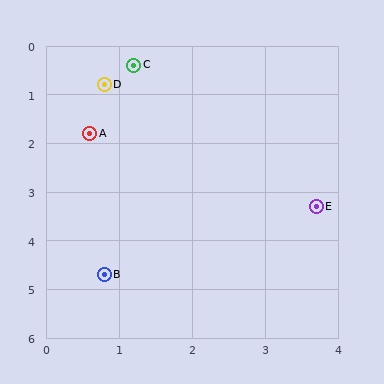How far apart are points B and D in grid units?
Points B and D are about 3.9 grid units apart.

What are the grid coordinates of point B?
Point B is at approximately (0.8, 4.7).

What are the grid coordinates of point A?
Point A is at approximately (0.6, 1.8).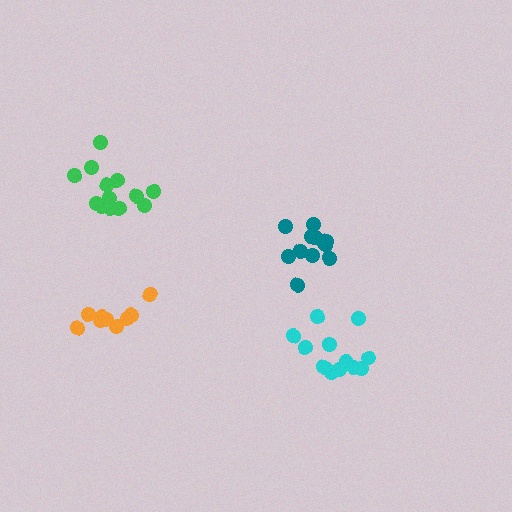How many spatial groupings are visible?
There are 4 spatial groupings.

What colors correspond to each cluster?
The clusters are colored: orange, teal, cyan, green.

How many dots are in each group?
Group 1: 9 dots, Group 2: 12 dots, Group 3: 13 dots, Group 4: 13 dots (47 total).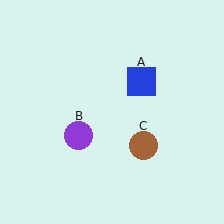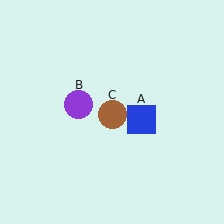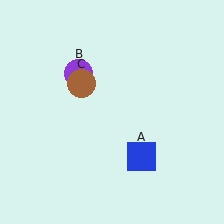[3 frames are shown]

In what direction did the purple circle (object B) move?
The purple circle (object B) moved up.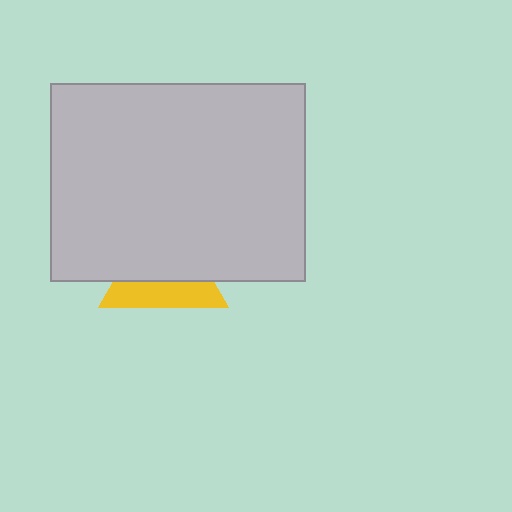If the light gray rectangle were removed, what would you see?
You would see the complete yellow triangle.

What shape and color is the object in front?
The object in front is a light gray rectangle.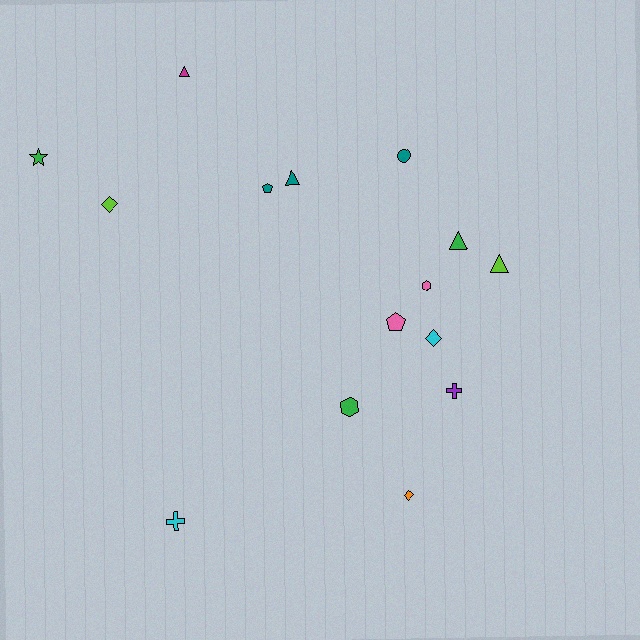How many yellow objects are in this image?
There are no yellow objects.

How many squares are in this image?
There are no squares.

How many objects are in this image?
There are 15 objects.